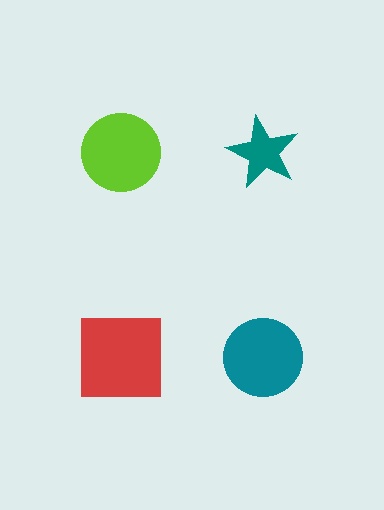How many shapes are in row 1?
2 shapes.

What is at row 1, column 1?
A lime circle.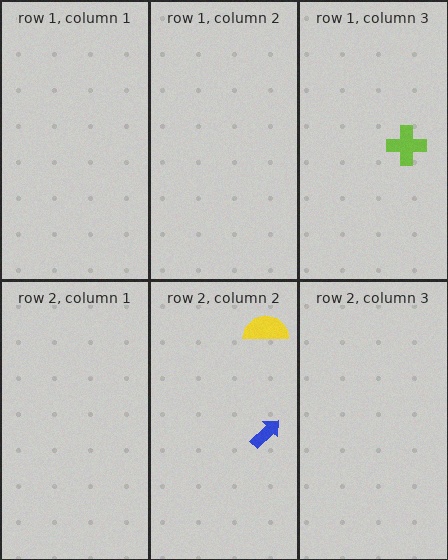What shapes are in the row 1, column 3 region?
The lime cross.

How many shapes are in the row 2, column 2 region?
2.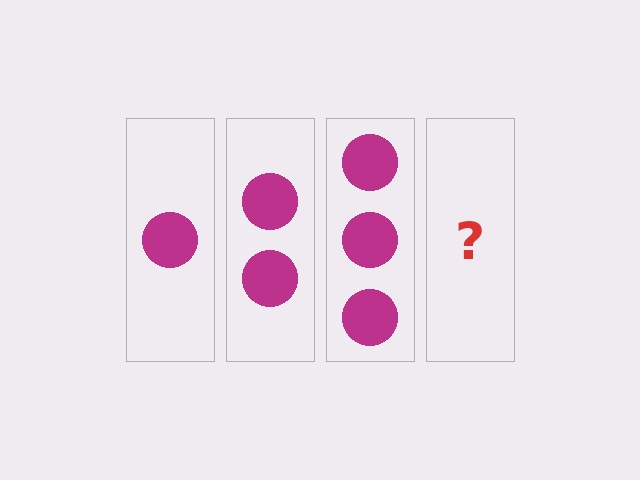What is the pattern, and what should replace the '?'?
The pattern is that each step adds one more circle. The '?' should be 4 circles.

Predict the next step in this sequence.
The next step is 4 circles.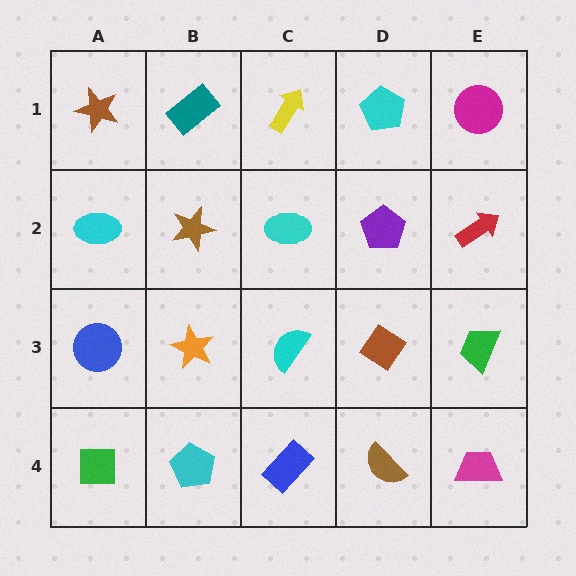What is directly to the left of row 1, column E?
A cyan pentagon.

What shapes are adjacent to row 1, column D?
A purple pentagon (row 2, column D), a yellow arrow (row 1, column C), a magenta circle (row 1, column E).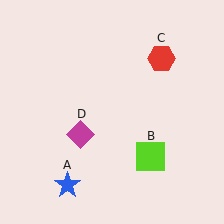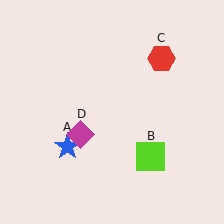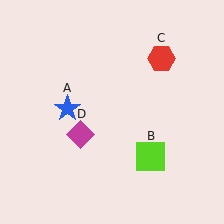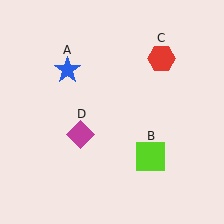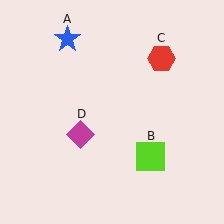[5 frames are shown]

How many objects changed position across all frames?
1 object changed position: blue star (object A).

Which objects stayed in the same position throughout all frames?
Lime square (object B) and red hexagon (object C) and magenta diamond (object D) remained stationary.